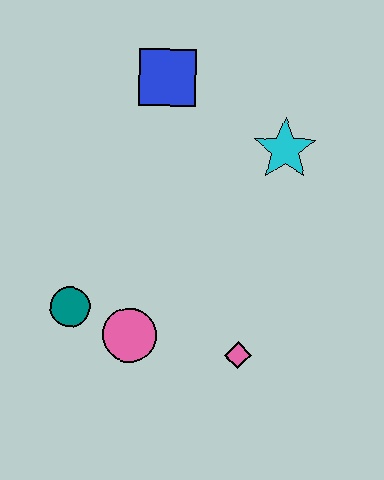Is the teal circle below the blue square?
Yes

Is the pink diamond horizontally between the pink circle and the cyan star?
Yes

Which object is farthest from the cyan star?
The teal circle is farthest from the cyan star.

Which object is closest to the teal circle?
The pink circle is closest to the teal circle.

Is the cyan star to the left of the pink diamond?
No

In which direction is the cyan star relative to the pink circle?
The cyan star is above the pink circle.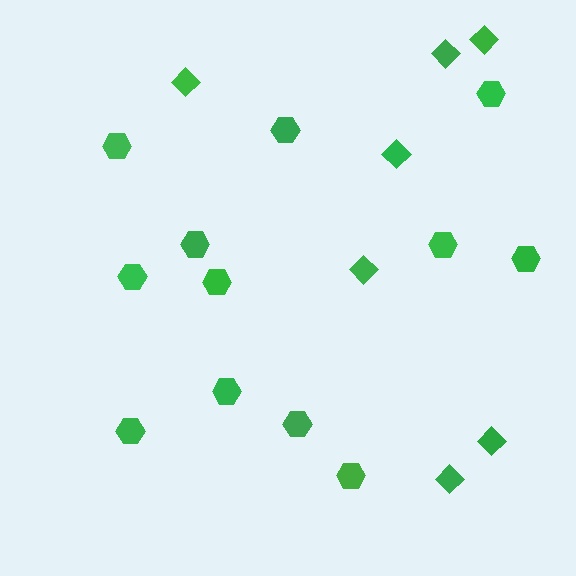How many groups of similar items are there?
There are 2 groups: one group of diamonds (7) and one group of hexagons (12).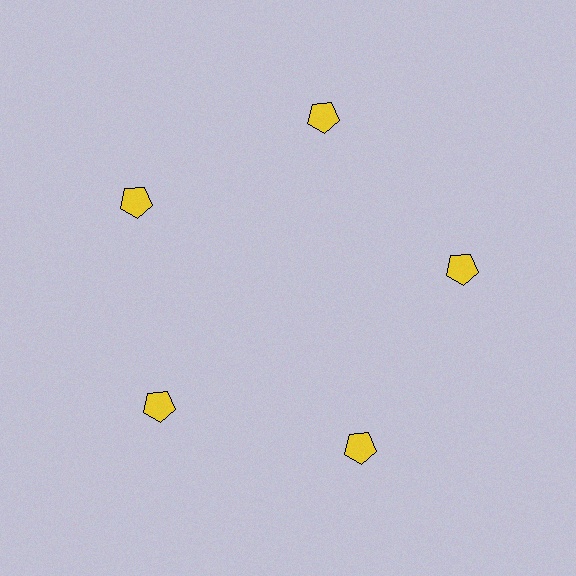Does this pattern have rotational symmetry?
Yes, this pattern has 5-fold rotational symmetry. It looks the same after rotating 72 degrees around the center.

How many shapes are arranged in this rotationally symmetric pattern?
There are 5 shapes, arranged in 5 groups of 1.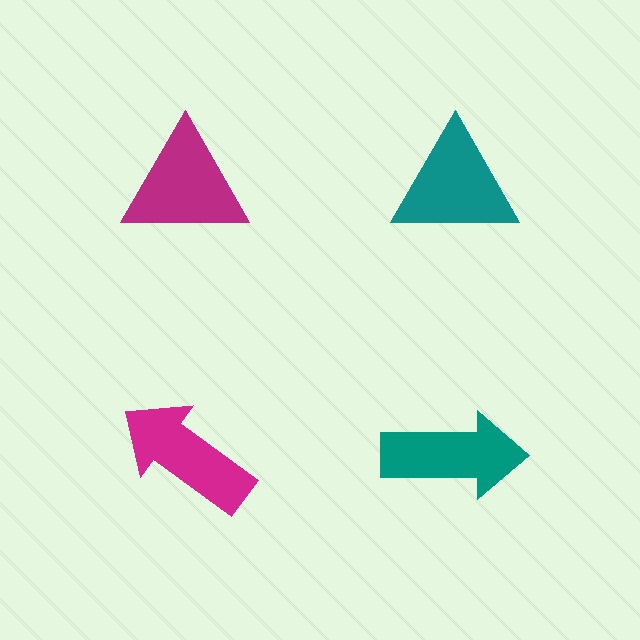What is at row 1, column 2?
A teal triangle.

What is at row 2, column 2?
A teal arrow.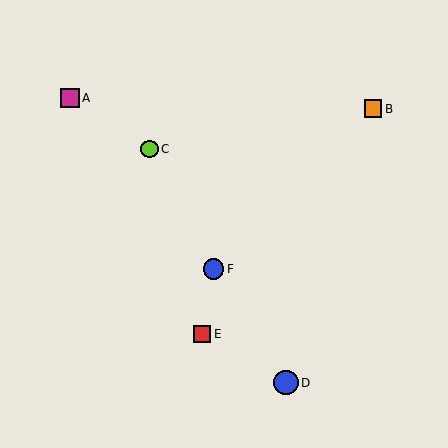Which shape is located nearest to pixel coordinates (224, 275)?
The blue circle (labeled F) at (214, 269) is nearest to that location.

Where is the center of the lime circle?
The center of the lime circle is at (150, 149).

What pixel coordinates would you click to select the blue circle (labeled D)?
Click at (286, 383) to select the blue circle D.